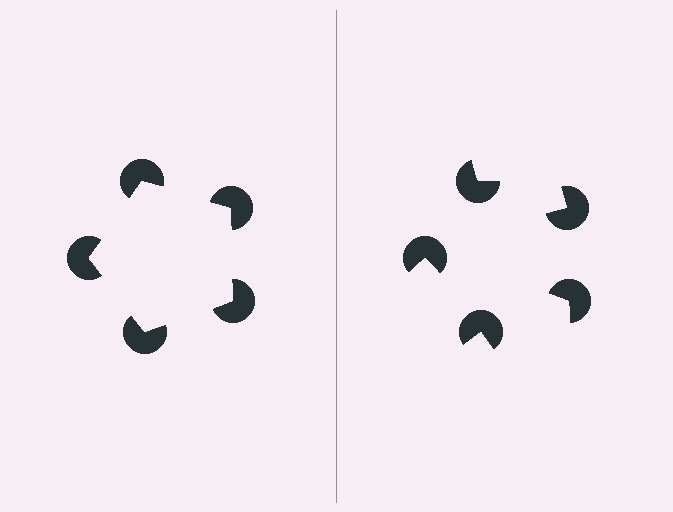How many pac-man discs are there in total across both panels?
10 — 5 on each side.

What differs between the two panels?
The pac-man discs are positioned identically on both sides; only the wedge orientations differ. On the left they align to a pentagon; on the right they are misaligned.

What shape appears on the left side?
An illusory pentagon.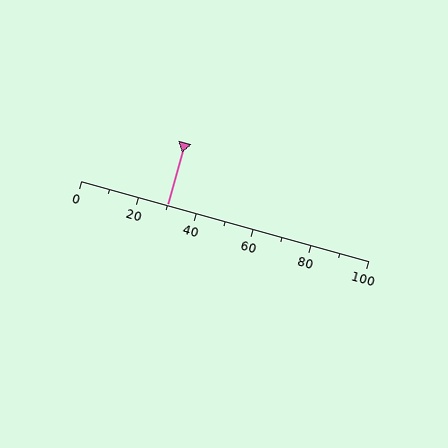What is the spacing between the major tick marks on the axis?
The major ticks are spaced 20 apart.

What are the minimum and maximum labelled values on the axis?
The axis runs from 0 to 100.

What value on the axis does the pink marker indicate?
The marker indicates approximately 30.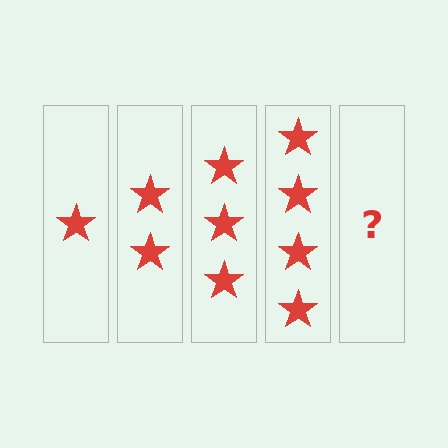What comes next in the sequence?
The next element should be 5 stars.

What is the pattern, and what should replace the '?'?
The pattern is that each step adds one more star. The '?' should be 5 stars.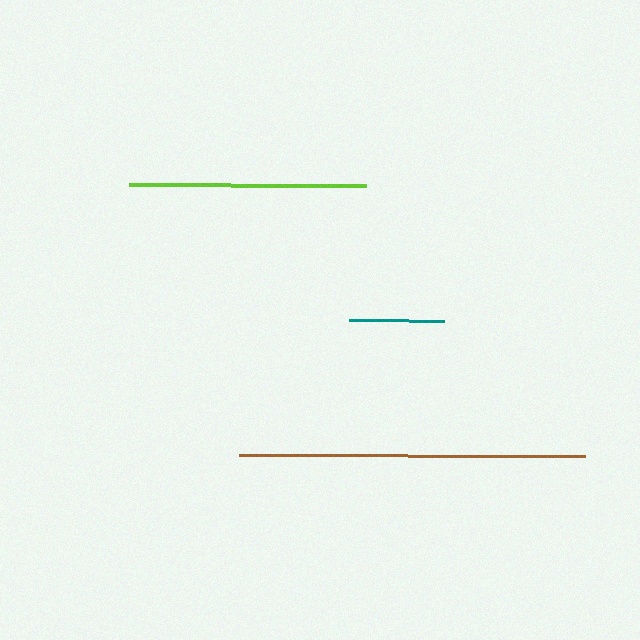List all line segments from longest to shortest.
From longest to shortest: brown, lime, teal.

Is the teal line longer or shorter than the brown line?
The brown line is longer than the teal line.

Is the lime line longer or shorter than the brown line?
The brown line is longer than the lime line.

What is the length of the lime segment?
The lime segment is approximately 237 pixels long.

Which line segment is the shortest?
The teal line is the shortest at approximately 95 pixels.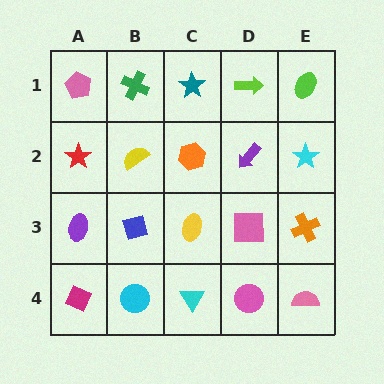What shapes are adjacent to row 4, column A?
A purple ellipse (row 3, column A), a cyan circle (row 4, column B).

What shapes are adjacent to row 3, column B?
A yellow semicircle (row 2, column B), a cyan circle (row 4, column B), a purple ellipse (row 3, column A), a yellow ellipse (row 3, column C).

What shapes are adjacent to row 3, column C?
An orange hexagon (row 2, column C), a cyan triangle (row 4, column C), a blue diamond (row 3, column B), a pink square (row 3, column D).